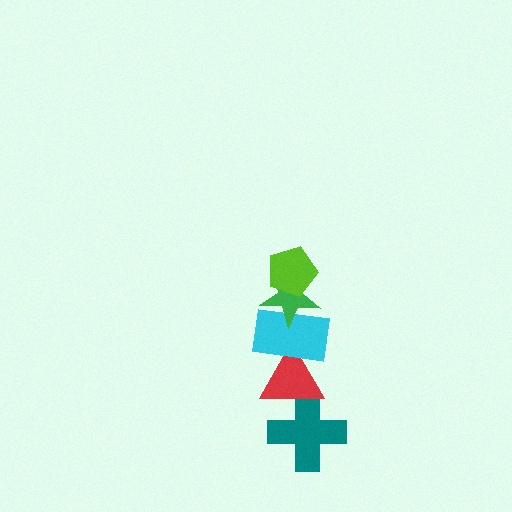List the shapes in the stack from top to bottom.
From top to bottom: the lime pentagon, the green star, the cyan rectangle, the red triangle, the teal cross.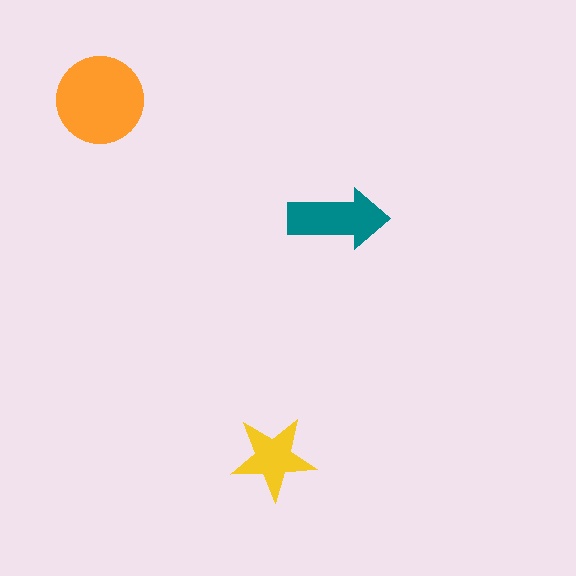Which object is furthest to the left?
The orange circle is leftmost.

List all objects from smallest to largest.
The yellow star, the teal arrow, the orange circle.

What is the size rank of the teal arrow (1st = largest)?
2nd.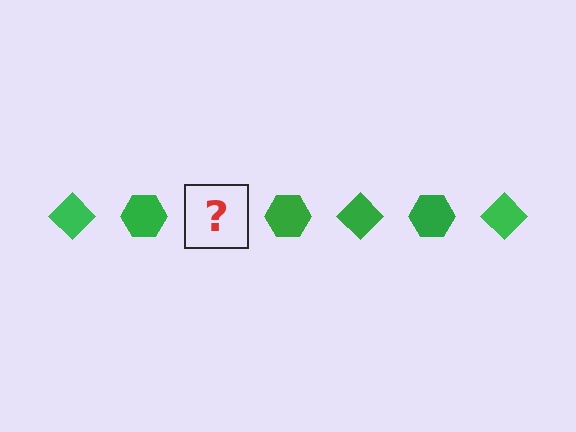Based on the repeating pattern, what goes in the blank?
The blank should be a green diamond.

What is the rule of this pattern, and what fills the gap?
The rule is that the pattern cycles through diamond, hexagon shapes in green. The gap should be filled with a green diamond.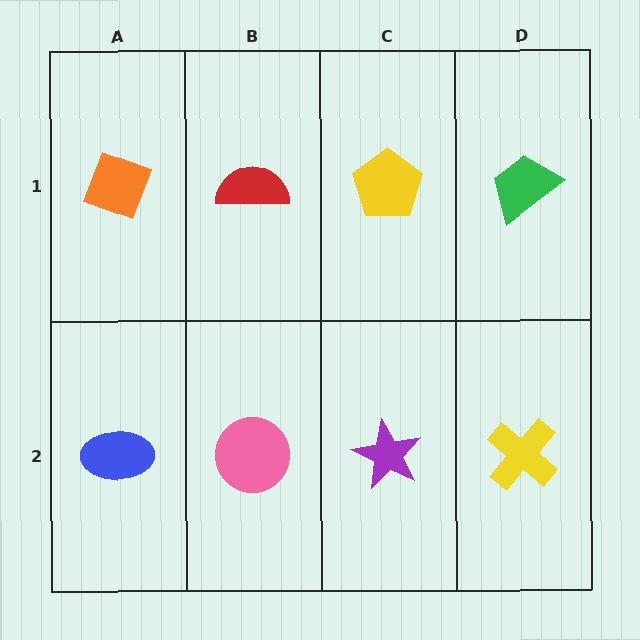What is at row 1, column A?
An orange diamond.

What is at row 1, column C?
A yellow pentagon.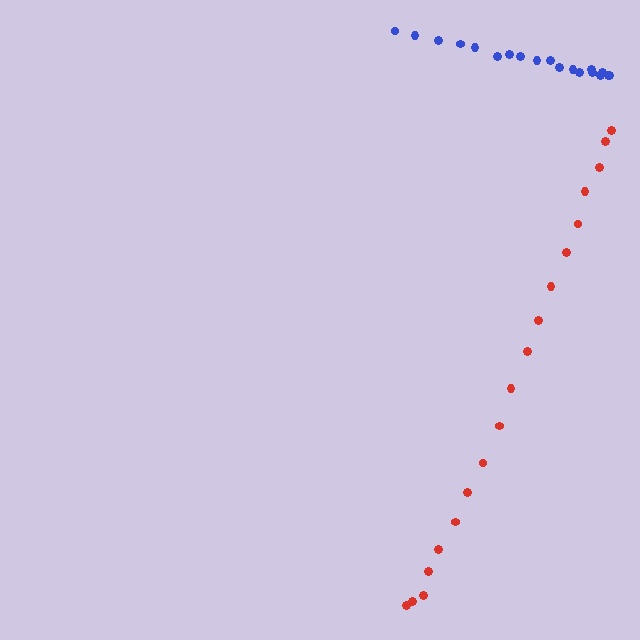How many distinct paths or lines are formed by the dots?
There are 2 distinct paths.